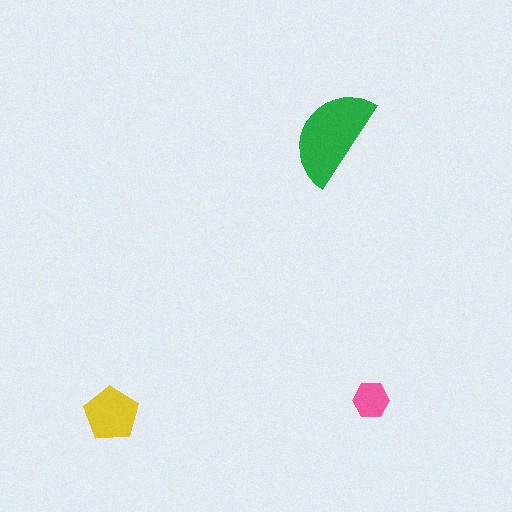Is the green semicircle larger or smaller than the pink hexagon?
Larger.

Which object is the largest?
The green semicircle.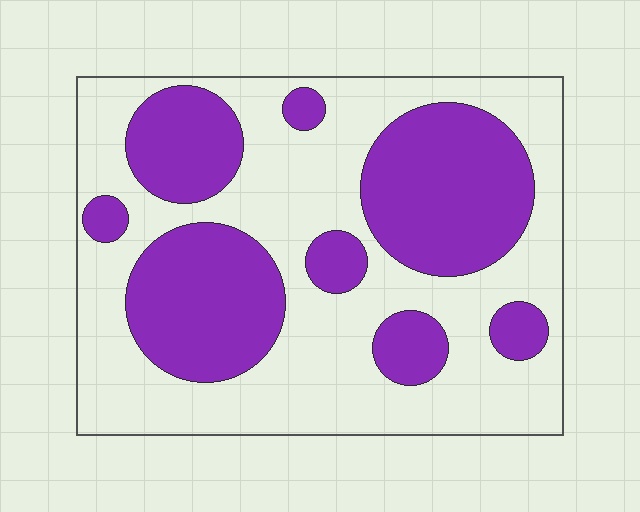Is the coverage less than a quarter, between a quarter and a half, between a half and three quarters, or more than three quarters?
Between a quarter and a half.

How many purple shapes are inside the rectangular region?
8.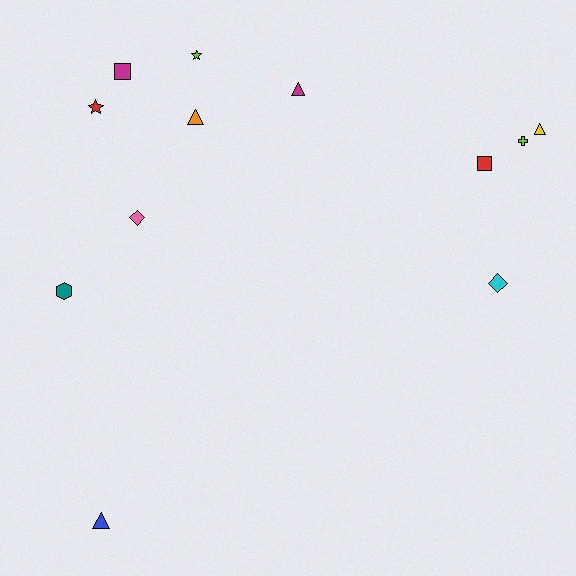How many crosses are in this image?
There is 1 cross.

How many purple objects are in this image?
There are no purple objects.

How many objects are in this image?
There are 12 objects.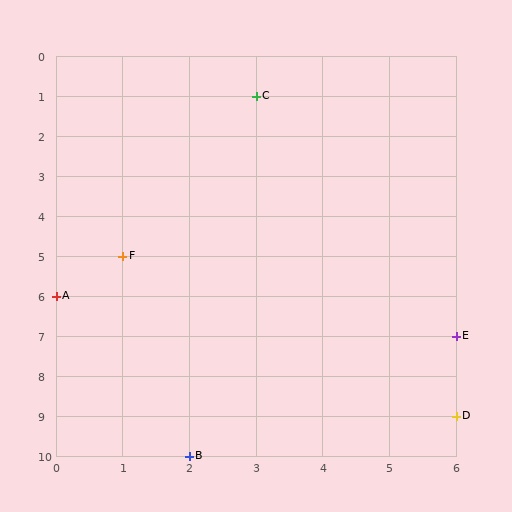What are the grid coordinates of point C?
Point C is at grid coordinates (3, 1).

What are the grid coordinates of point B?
Point B is at grid coordinates (2, 10).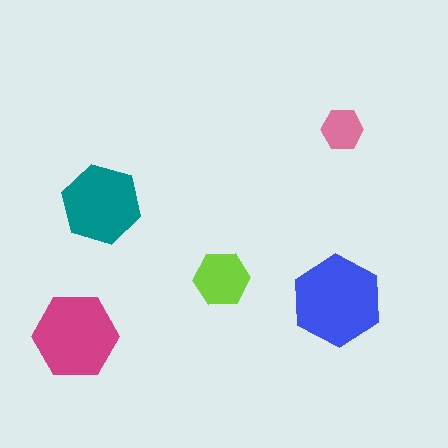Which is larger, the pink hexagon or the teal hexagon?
The teal one.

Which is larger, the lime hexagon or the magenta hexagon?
The magenta one.